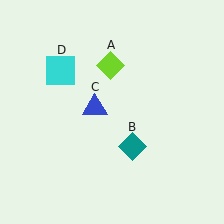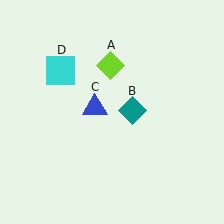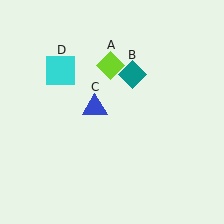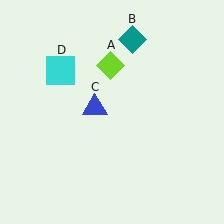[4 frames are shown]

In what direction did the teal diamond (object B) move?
The teal diamond (object B) moved up.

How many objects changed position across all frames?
1 object changed position: teal diamond (object B).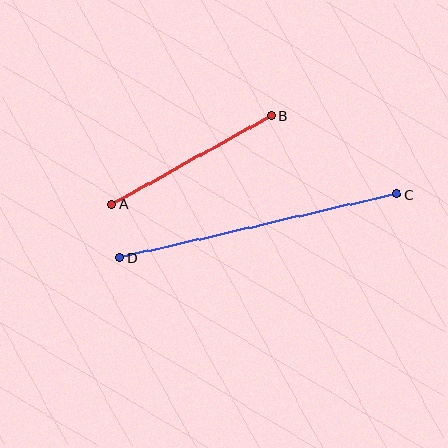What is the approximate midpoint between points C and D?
The midpoint is at approximately (258, 226) pixels.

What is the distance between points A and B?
The distance is approximately 182 pixels.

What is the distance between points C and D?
The distance is approximately 284 pixels.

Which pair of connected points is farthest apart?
Points C and D are farthest apart.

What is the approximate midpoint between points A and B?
The midpoint is at approximately (192, 160) pixels.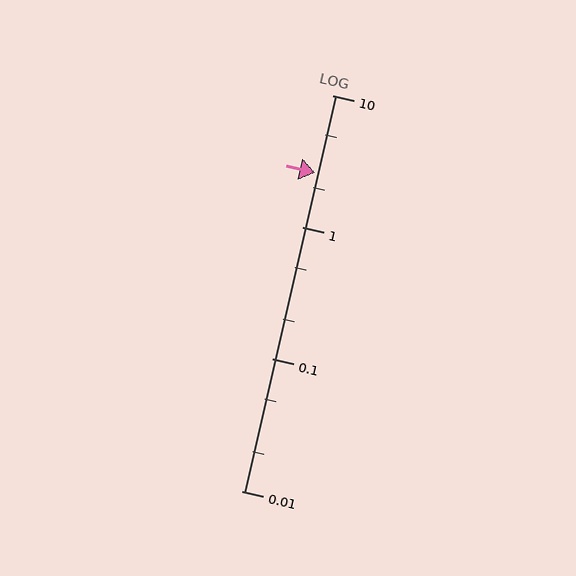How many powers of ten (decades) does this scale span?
The scale spans 3 decades, from 0.01 to 10.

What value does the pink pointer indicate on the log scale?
The pointer indicates approximately 2.6.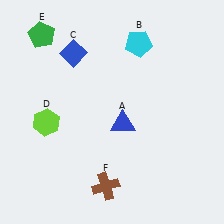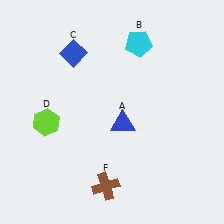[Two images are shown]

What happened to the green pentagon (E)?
The green pentagon (E) was removed in Image 2. It was in the top-left area of Image 1.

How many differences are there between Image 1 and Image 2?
There is 1 difference between the two images.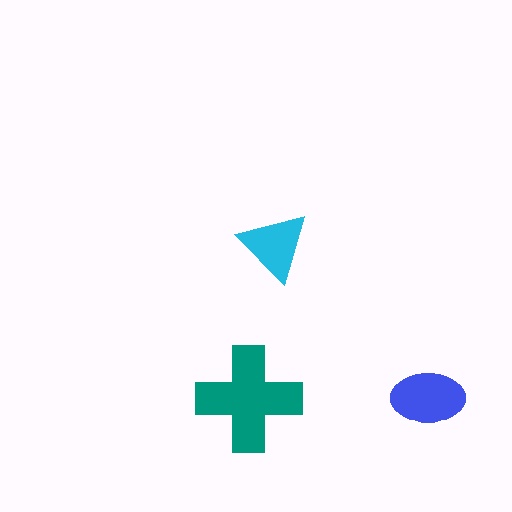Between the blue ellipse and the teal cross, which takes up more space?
The teal cross.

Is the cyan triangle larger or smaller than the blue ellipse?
Smaller.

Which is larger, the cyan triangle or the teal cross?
The teal cross.